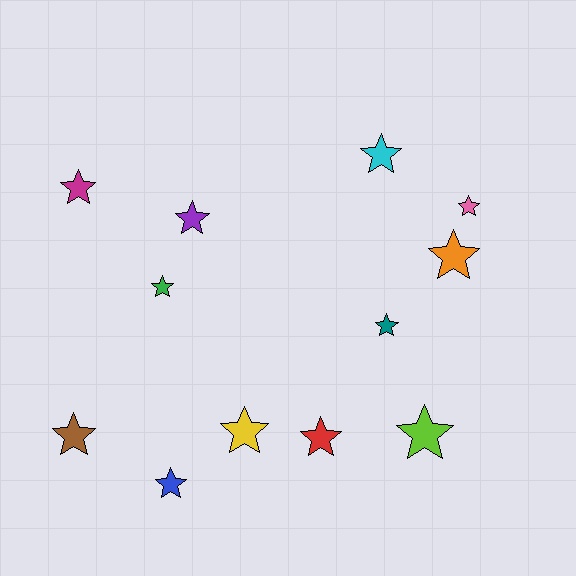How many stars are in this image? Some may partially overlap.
There are 12 stars.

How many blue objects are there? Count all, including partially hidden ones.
There is 1 blue object.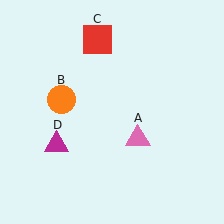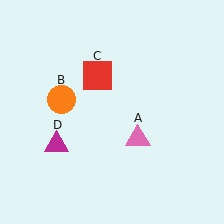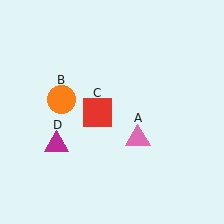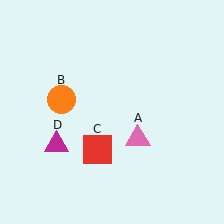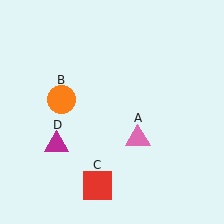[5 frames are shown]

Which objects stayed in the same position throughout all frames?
Pink triangle (object A) and orange circle (object B) and magenta triangle (object D) remained stationary.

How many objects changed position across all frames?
1 object changed position: red square (object C).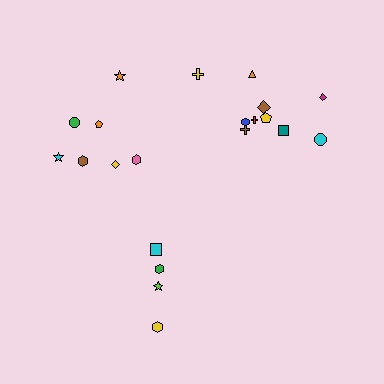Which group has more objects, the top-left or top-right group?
The top-right group.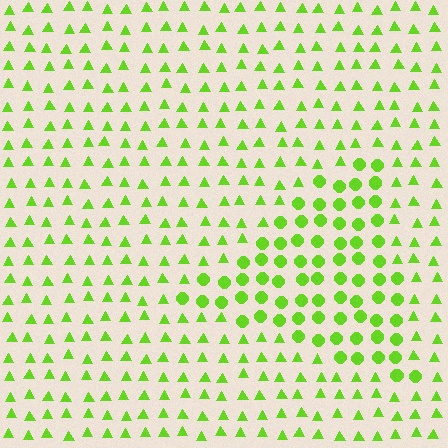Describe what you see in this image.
The image is filled with small lime elements arranged in a uniform grid. A triangle-shaped region contains circles, while the surrounding area contains triangles. The boundary is defined purely by the change in element shape.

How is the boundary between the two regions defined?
The boundary is defined by a change in element shape: circles inside vs. triangles outside. All elements share the same color and spacing.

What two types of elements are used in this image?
The image uses circles inside the triangle region and triangles outside it.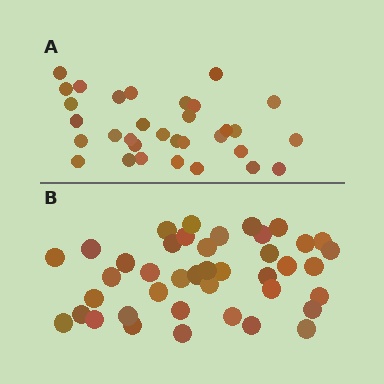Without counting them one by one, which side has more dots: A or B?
Region B (the bottom region) has more dots.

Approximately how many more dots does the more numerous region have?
Region B has roughly 8 or so more dots than region A.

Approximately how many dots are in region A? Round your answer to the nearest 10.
About 30 dots. (The exact count is 32, which rounds to 30.)